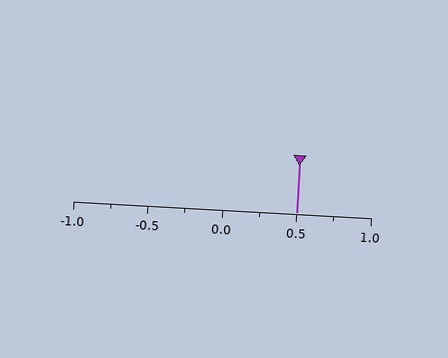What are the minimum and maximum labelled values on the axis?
The axis runs from -1.0 to 1.0.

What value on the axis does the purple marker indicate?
The marker indicates approximately 0.5.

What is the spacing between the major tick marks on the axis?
The major ticks are spaced 0.5 apart.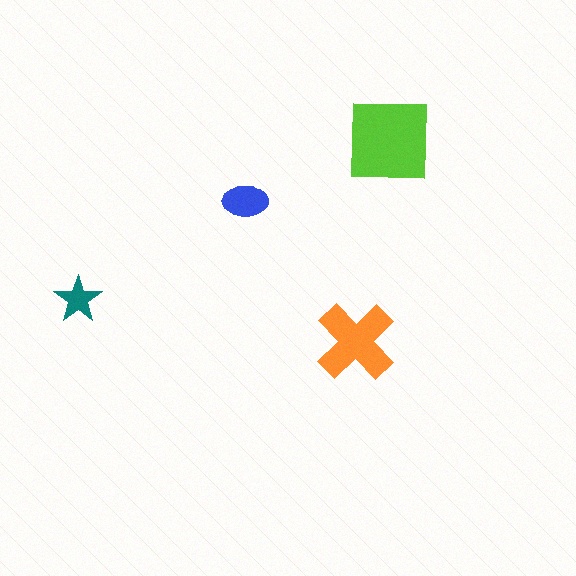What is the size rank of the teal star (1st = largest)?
4th.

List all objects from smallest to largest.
The teal star, the blue ellipse, the orange cross, the lime square.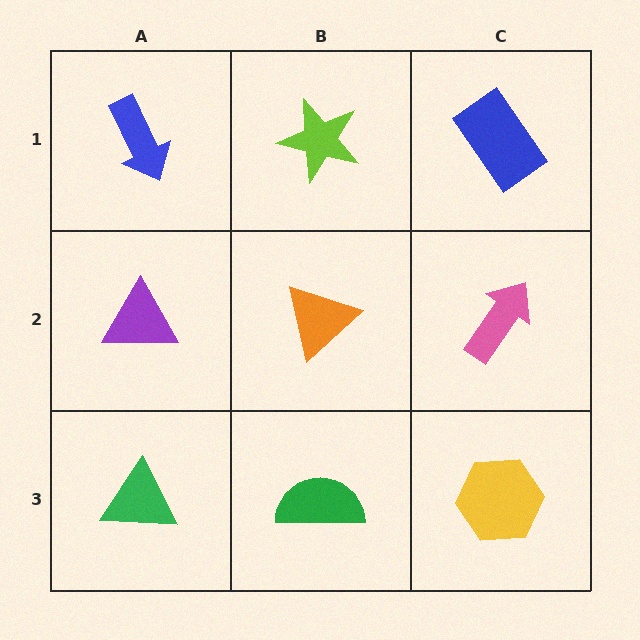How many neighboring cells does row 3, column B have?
3.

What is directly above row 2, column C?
A blue rectangle.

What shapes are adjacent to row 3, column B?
An orange triangle (row 2, column B), a green triangle (row 3, column A), a yellow hexagon (row 3, column C).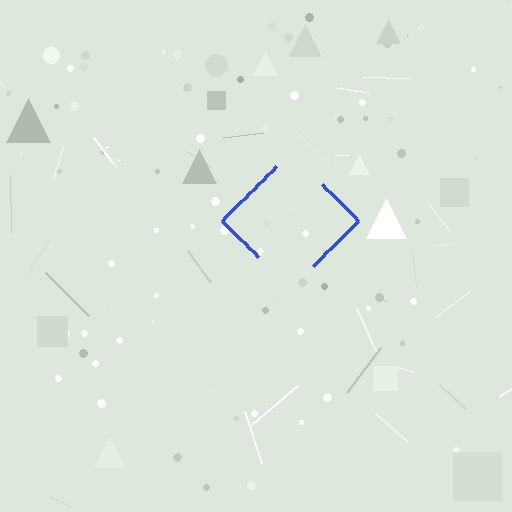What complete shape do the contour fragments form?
The contour fragments form a diamond.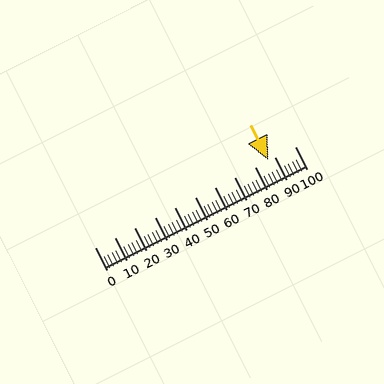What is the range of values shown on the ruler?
The ruler shows values from 0 to 100.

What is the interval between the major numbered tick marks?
The major tick marks are spaced 10 units apart.